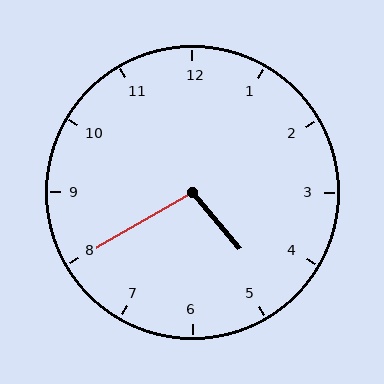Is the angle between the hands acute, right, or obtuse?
It is obtuse.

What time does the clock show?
4:40.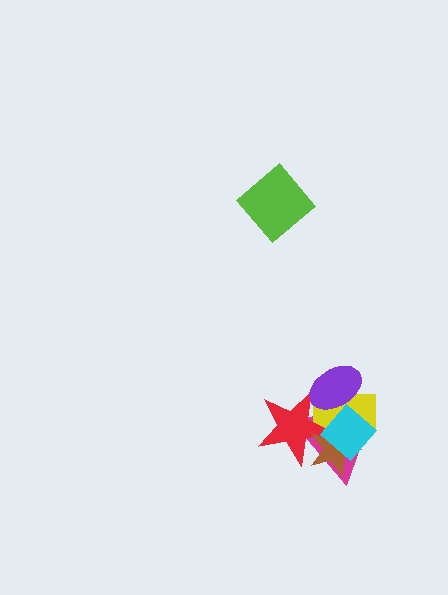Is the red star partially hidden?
Yes, it is partially covered by another shape.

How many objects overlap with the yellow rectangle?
5 objects overlap with the yellow rectangle.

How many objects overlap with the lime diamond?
0 objects overlap with the lime diamond.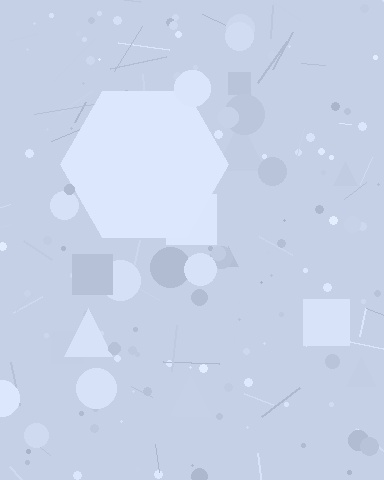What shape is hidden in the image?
A hexagon is hidden in the image.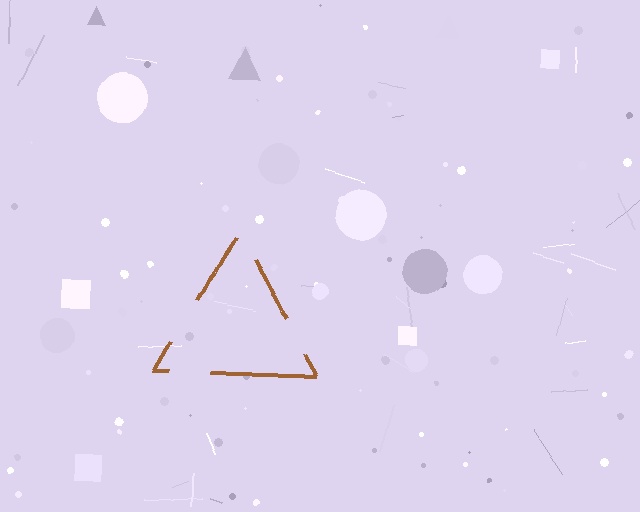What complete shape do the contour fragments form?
The contour fragments form a triangle.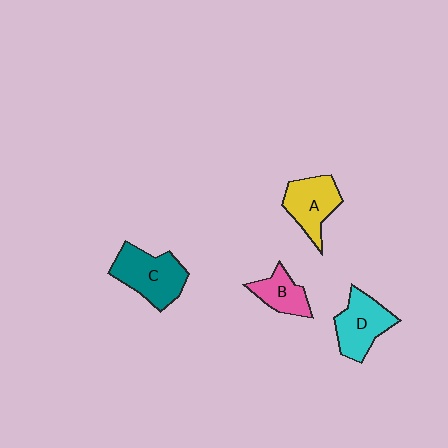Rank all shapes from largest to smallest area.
From largest to smallest: C (teal), D (cyan), A (yellow), B (pink).